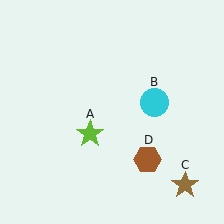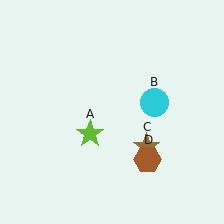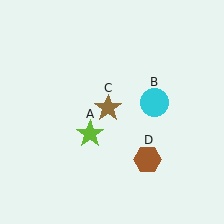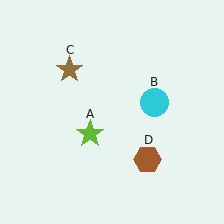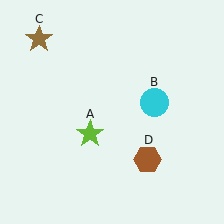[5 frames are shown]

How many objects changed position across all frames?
1 object changed position: brown star (object C).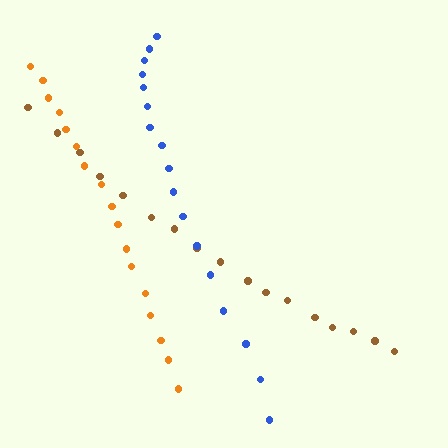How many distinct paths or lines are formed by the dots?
There are 3 distinct paths.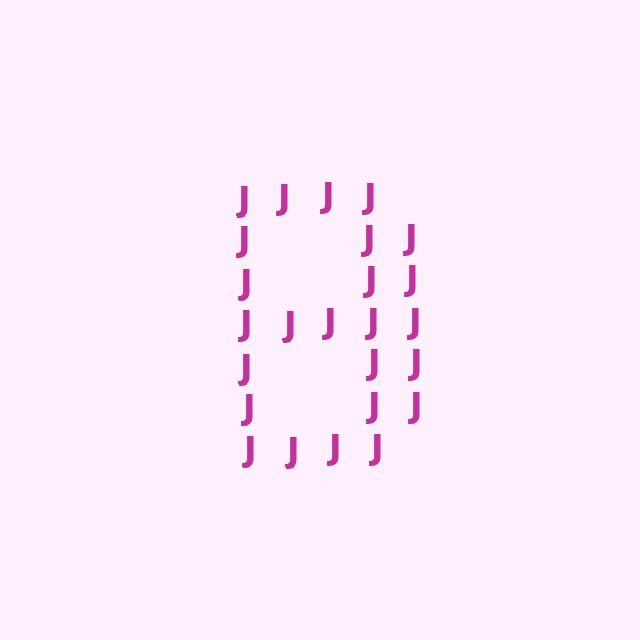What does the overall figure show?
The overall figure shows the letter B.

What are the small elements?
The small elements are letter J's.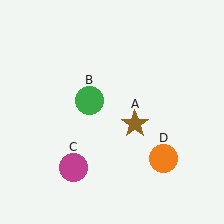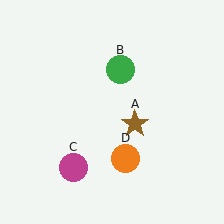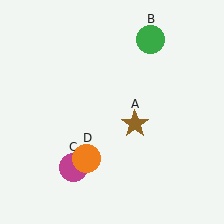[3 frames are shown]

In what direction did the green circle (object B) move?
The green circle (object B) moved up and to the right.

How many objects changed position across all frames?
2 objects changed position: green circle (object B), orange circle (object D).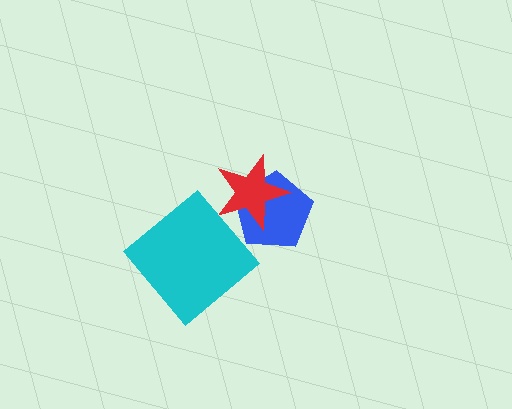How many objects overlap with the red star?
1 object overlaps with the red star.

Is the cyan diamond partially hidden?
No, no other shape covers it.